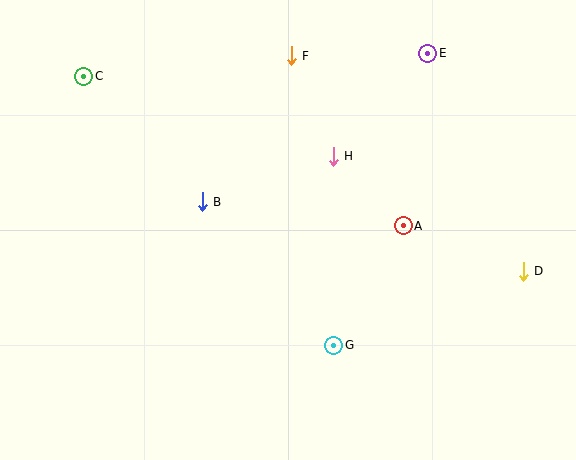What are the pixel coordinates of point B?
Point B is at (202, 202).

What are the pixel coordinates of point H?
Point H is at (333, 156).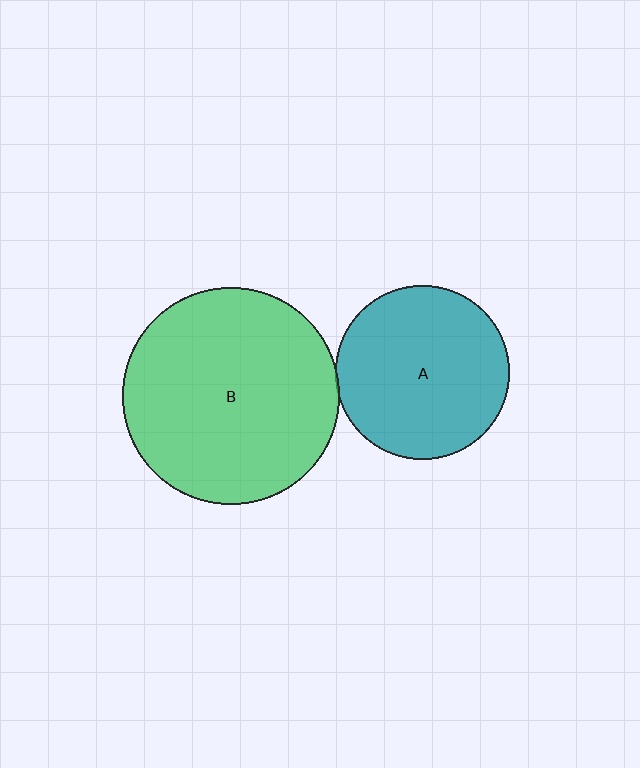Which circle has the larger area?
Circle B (green).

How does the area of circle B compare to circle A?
Approximately 1.6 times.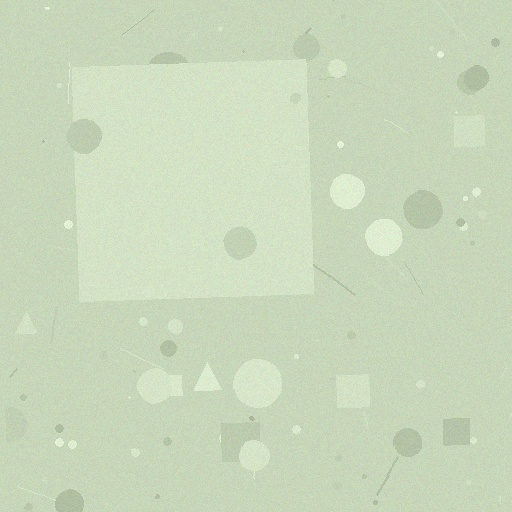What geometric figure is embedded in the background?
A square is embedded in the background.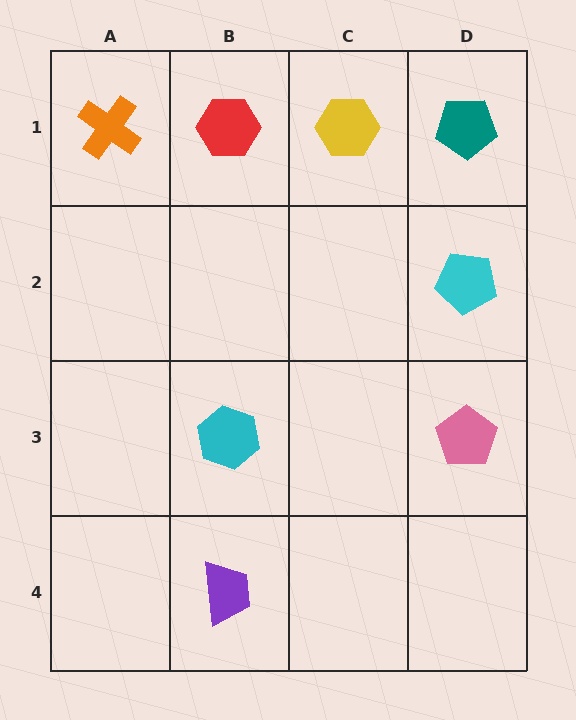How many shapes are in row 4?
1 shape.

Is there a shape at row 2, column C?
No, that cell is empty.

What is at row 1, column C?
A yellow hexagon.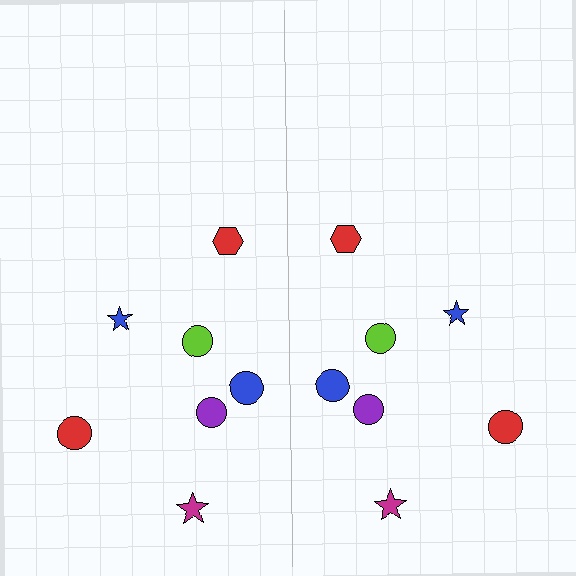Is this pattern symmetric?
Yes, this pattern has bilateral (reflection) symmetry.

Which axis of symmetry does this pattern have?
The pattern has a vertical axis of symmetry running through the center of the image.